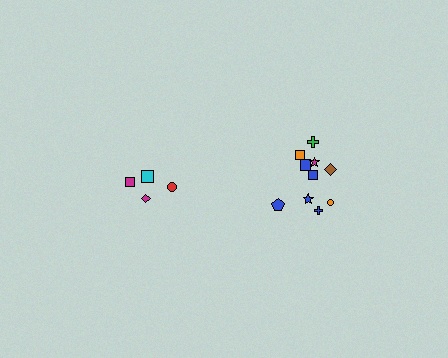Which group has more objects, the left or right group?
The right group.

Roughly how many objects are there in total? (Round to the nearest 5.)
Roughly 15 objects in total.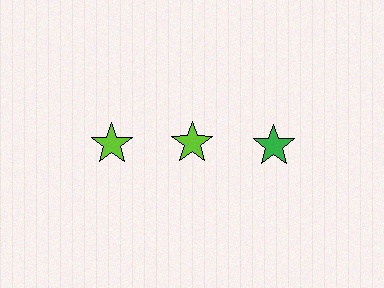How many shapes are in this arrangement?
There are 3 shapes arranged in a grid pattern.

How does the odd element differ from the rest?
It has a different color: green instead of lime.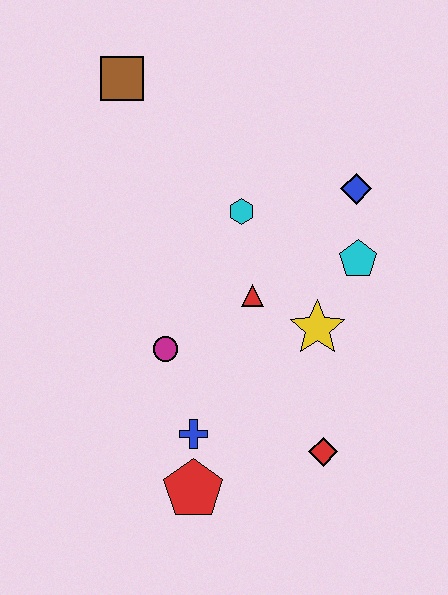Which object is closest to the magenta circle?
The blue cross is closest to the magenta circle.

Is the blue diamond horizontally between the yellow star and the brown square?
No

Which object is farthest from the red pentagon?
The brown square is farthest from the red pentagon.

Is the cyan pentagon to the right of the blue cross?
Yes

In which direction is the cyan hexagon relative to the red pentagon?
The cyan hexagon is above the red pentagon.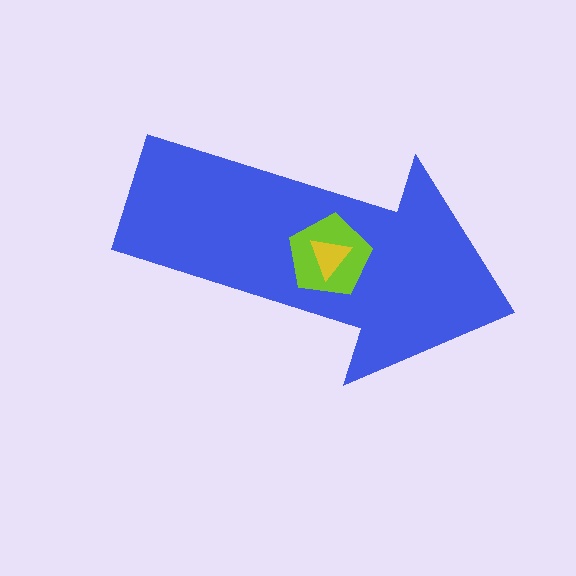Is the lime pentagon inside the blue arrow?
Yes.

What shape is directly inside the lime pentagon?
The yellow triangle.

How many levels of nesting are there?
3.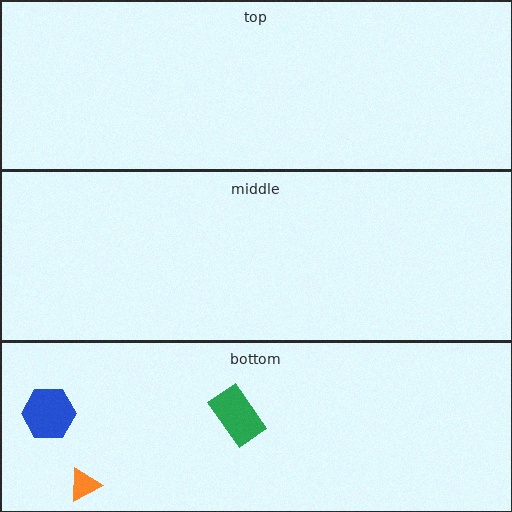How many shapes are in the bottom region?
3.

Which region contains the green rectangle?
The bottom region.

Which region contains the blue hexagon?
The bottom region.